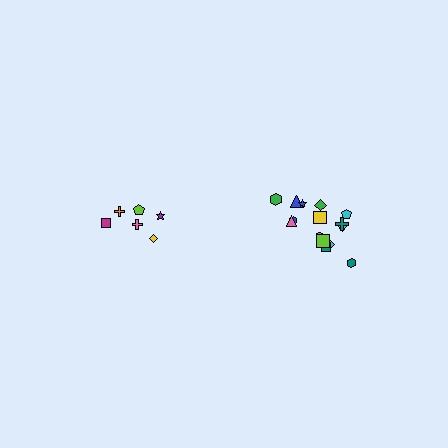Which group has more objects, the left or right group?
The right group.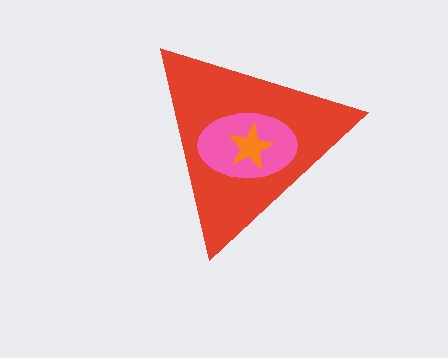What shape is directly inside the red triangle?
The pink ellipse.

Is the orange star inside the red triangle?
Yes.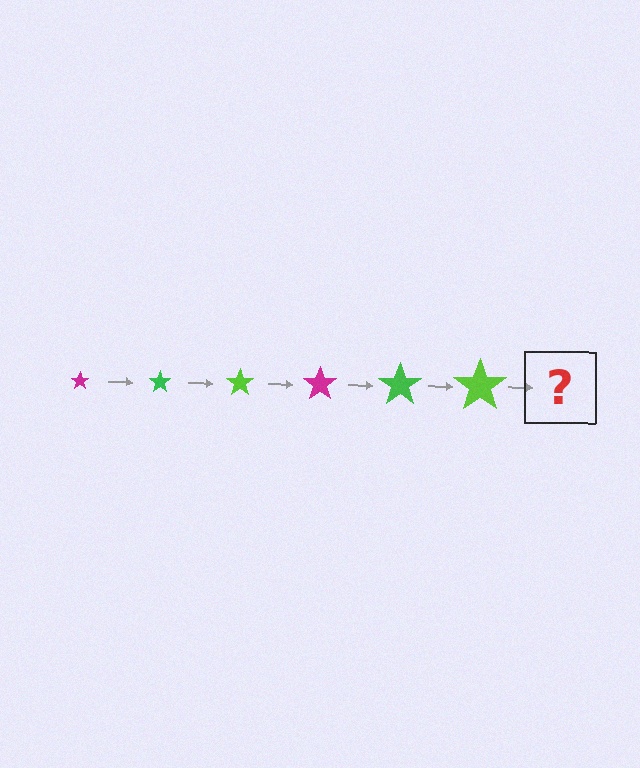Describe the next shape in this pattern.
It should be a magenta star, larger than the previous one.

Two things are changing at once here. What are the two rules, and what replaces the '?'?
The two rules are that the star grows larger each step and the color cycles through magenta, green, and lime. The '?' should be a magenta star, larger than the previous one.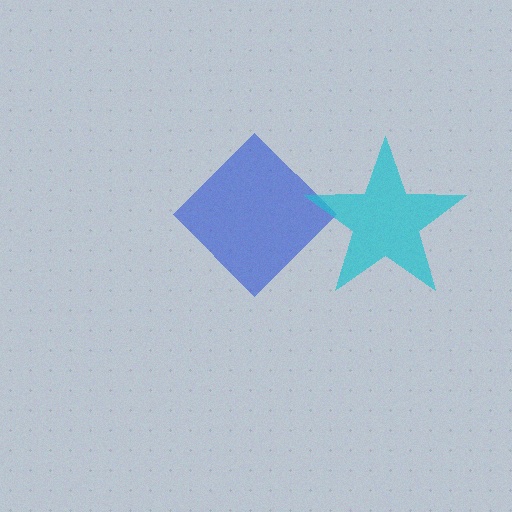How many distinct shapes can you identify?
There are 2 distinct shapes: a blue diamond, a cyan star.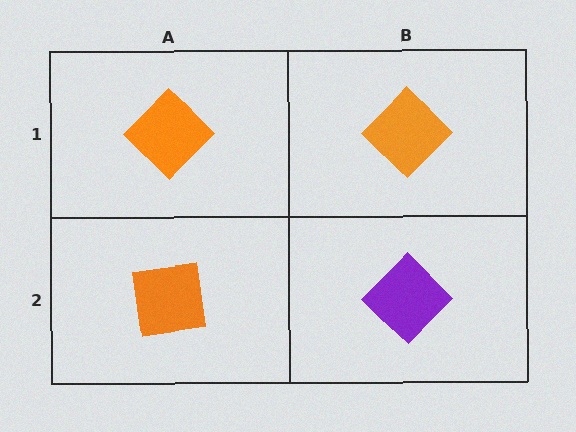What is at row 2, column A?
An orange square.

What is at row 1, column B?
An orange diamond.